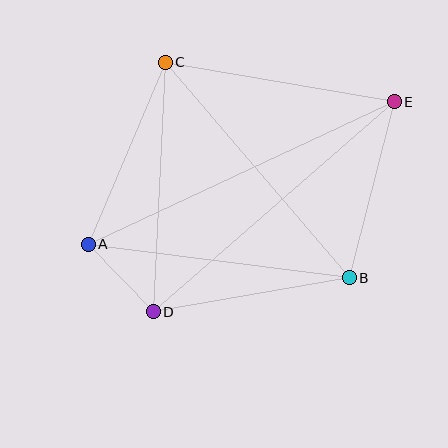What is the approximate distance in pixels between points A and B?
The distance between A and B is approximately 263 pixels.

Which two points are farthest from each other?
Points A and E are farthest from each other.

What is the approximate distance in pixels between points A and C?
The distance between A and C is approximately 198 pixels.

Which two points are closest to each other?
Points A and D are closest to each other.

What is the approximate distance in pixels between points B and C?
The distance between B and C is approximately 284 pixels.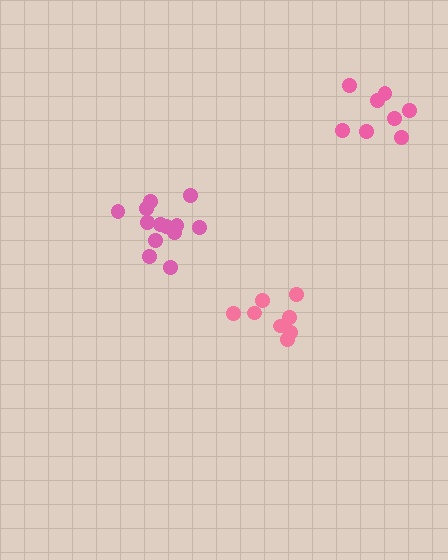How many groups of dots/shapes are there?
There are 3 groups.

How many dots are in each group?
Group 1: 13 dots, Group 2: 8 dots, Group 3: 8 dots (29 total).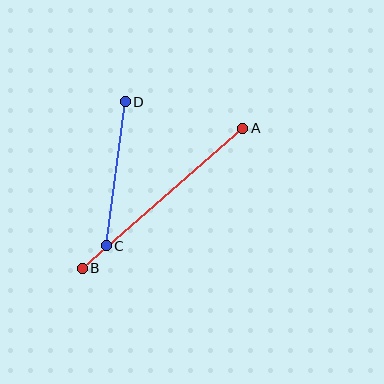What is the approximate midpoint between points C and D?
The midpoint is at approximately (116, 174) pixels.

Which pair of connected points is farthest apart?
Points A and B are farthest apart.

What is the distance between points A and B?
The distance is approximately 213 pixels.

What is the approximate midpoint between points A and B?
The midpoint is at approximately (163, 198) pixels.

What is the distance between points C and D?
The distance is approximately 145 pixels.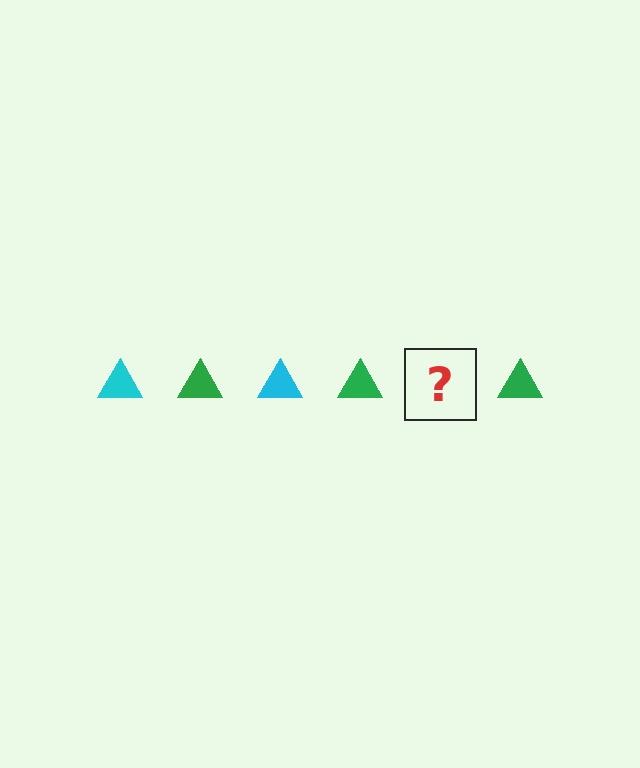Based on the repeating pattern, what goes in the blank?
The blank should be a cyan triangle.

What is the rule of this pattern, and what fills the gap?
The rule is that the pattern cycles through cyan, green triangles. The gap should be filled with a cyan triangle.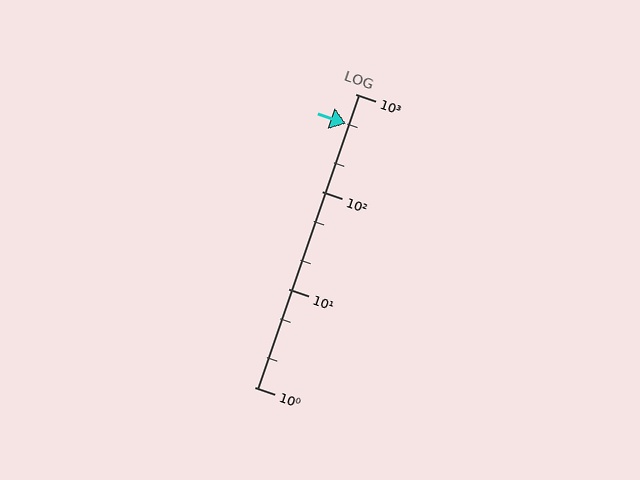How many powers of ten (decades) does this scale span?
The scale spans 3 decades, from 1 to 1000.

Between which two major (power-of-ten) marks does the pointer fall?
The pointer is between 100 and 1000.